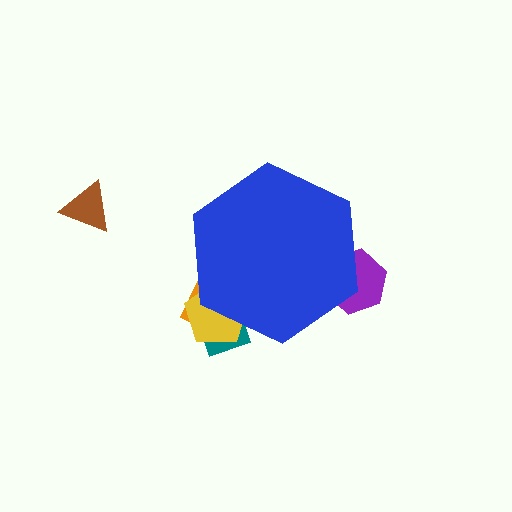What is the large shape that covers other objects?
A blue hexagon.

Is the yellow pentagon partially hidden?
Yes, the yellow pentagon is partially hidden behind the blue hexagon.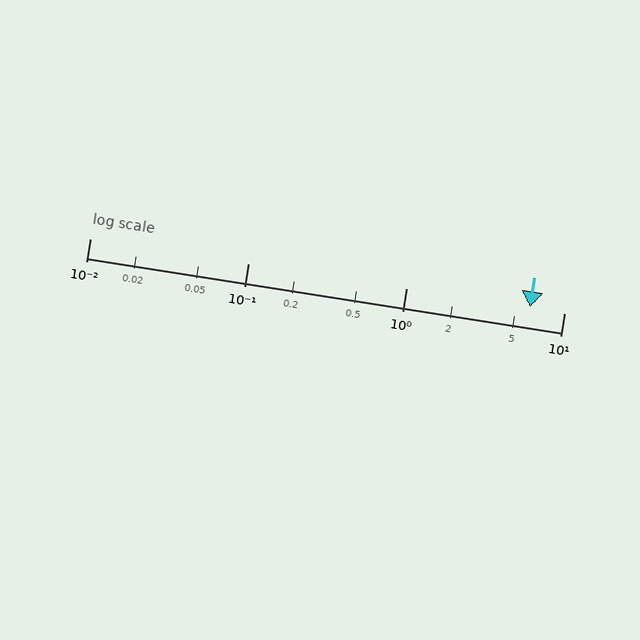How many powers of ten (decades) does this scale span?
The scale spans 3 decades, from 0.01 to 10.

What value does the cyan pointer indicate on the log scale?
The pointer indicates approximately 6.1.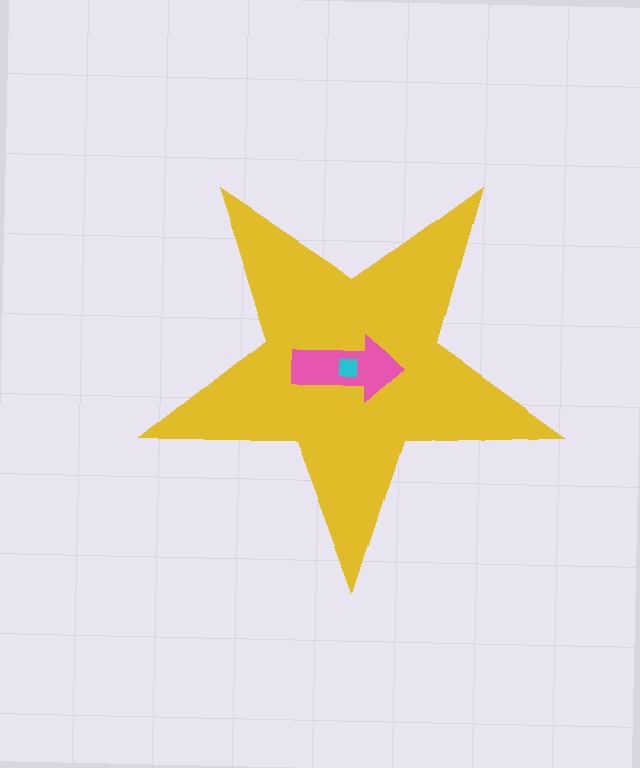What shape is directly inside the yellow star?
The pink arrow.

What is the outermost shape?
The yellow star.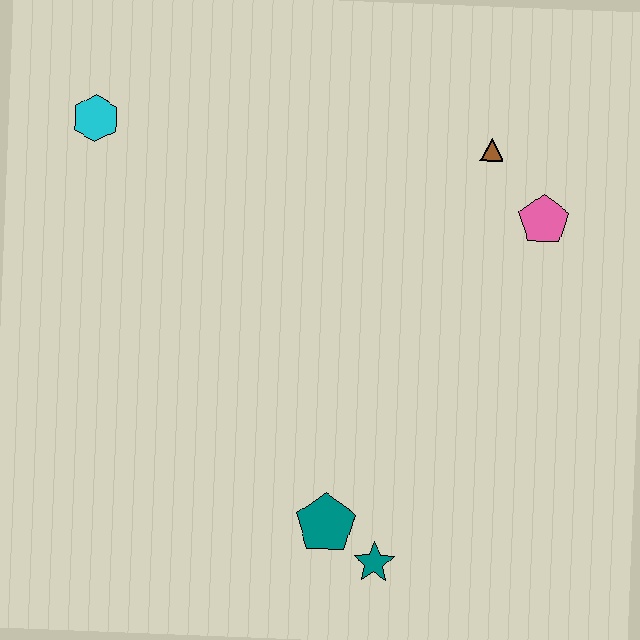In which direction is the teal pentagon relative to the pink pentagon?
The teal pentagon is below the pink pentagon.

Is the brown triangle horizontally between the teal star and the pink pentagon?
Yes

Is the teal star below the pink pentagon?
Yes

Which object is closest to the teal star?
The teal pentagon is closest to the teal star.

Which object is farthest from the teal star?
The cyan hexagon is farthest from the teal star.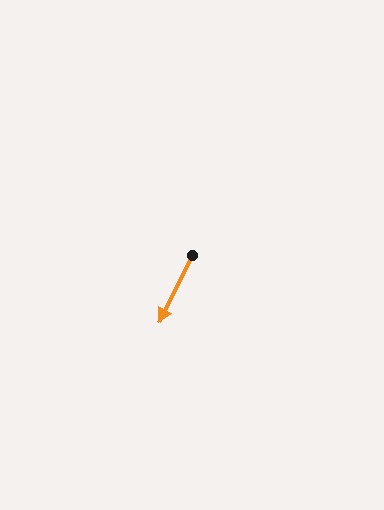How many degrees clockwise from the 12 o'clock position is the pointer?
Approximately 206 degrees.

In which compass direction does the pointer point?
Southwest.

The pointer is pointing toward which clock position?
Roughly 7 o'clock.